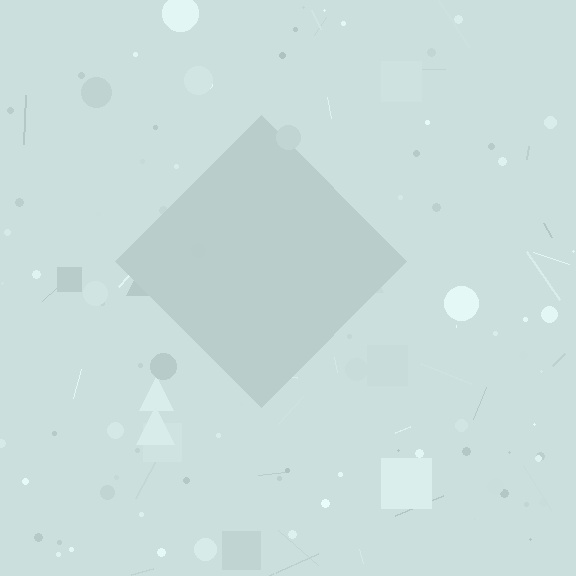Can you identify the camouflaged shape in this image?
The camouflaged shape is a diamond.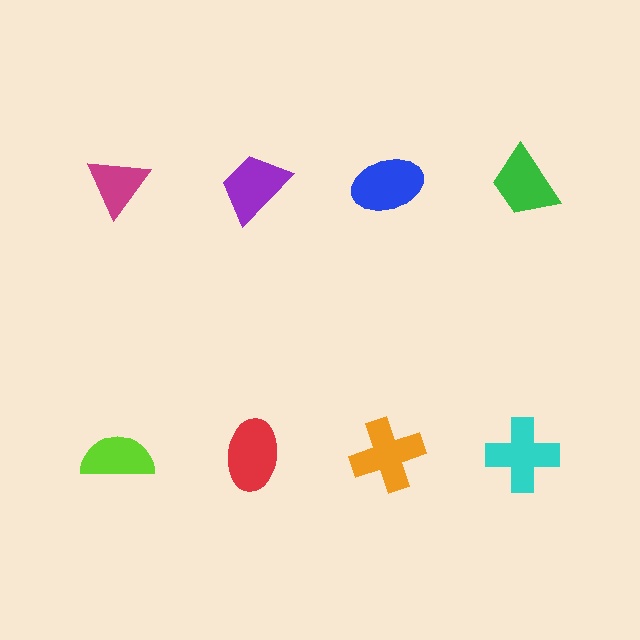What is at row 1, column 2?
A purple trapezoid.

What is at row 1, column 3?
A blue ellipse.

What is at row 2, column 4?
A cyan cross.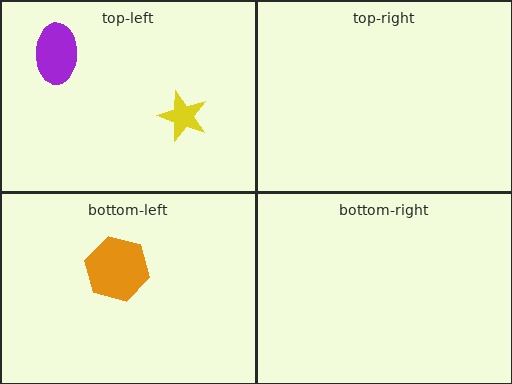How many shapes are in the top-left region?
2.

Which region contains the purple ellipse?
The top-left region.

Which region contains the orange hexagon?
The bottom-left region.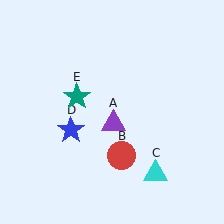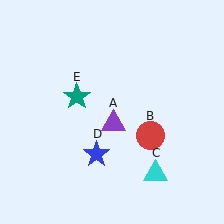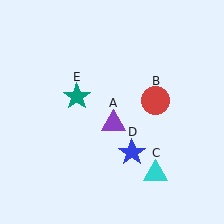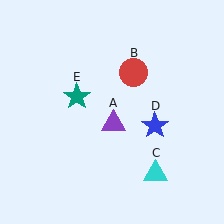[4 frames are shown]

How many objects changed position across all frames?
2 objects changed position: red circle (object B), blue star (object D).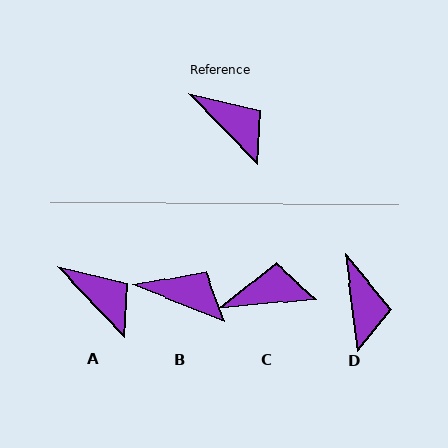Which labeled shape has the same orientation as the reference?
A.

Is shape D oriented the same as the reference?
No, it is off by about 36 degrees.